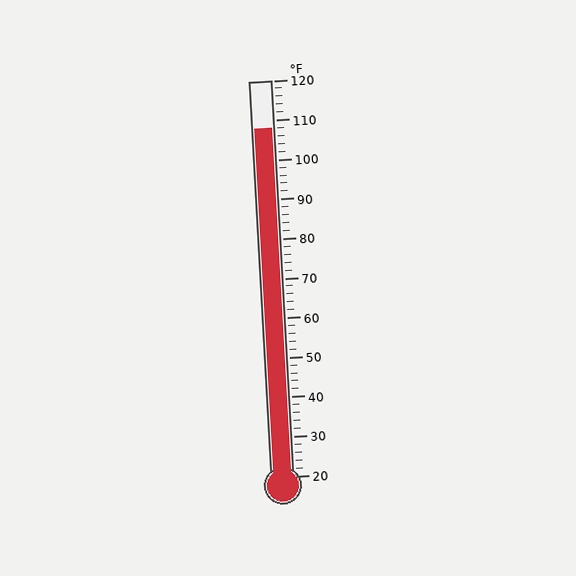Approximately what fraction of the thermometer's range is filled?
The thermometer is filled to approximately 90% of its range.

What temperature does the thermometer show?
The thermometer shows approximately 108°F.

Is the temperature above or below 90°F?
The temperature is above 90°F.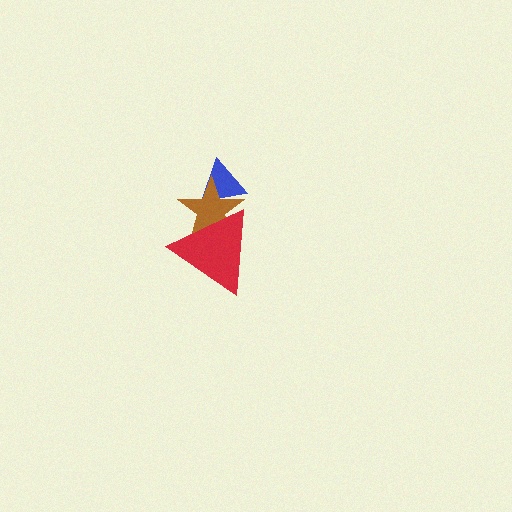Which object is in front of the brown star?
The red triangle is in front of the brown star.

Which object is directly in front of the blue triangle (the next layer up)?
The brown star is directly in front of the blue triangle.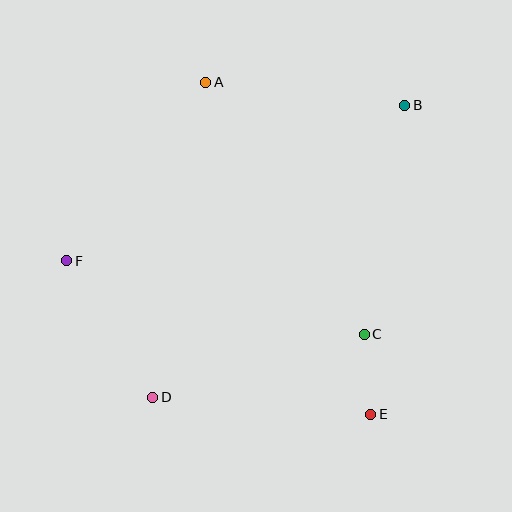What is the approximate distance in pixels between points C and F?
The distance between C and F is approximately 306 pixels.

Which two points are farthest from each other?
Points B and D are farthest from each other.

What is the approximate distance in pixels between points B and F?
The distance between B and F is approximately 372 pixels.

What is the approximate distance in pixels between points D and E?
The distance between D and E is approximately 219 pixels.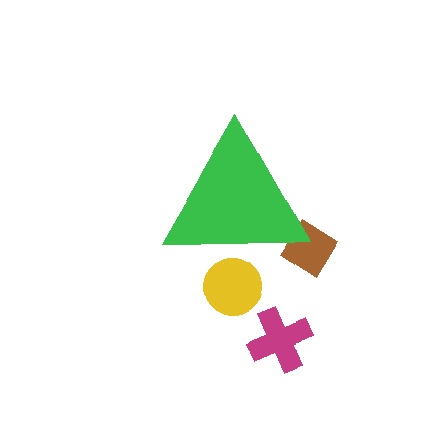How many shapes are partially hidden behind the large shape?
2 shapes are partially hidden.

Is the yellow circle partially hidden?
Yes, the yellow circle is partially hidden behind the green triangle.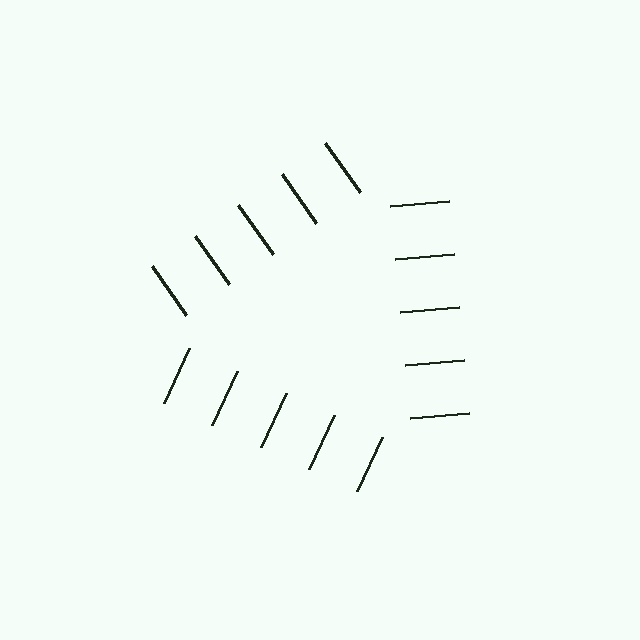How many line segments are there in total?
15 — 5 along each of the 3 edges.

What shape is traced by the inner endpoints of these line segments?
An illusory triangle — the line segments terminate on its edges but no continuous stroke is drawn.